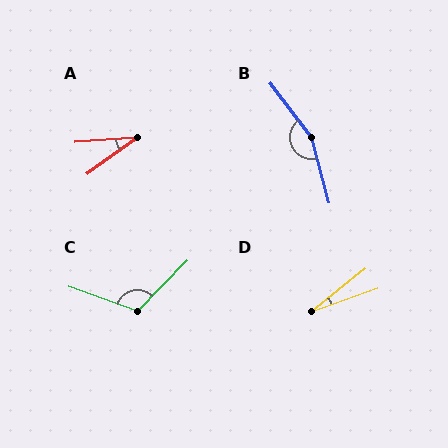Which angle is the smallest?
D, at approximately 19 degrees.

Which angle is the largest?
B, at approximately 158 degrees.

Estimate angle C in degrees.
Approximately 115 degrees.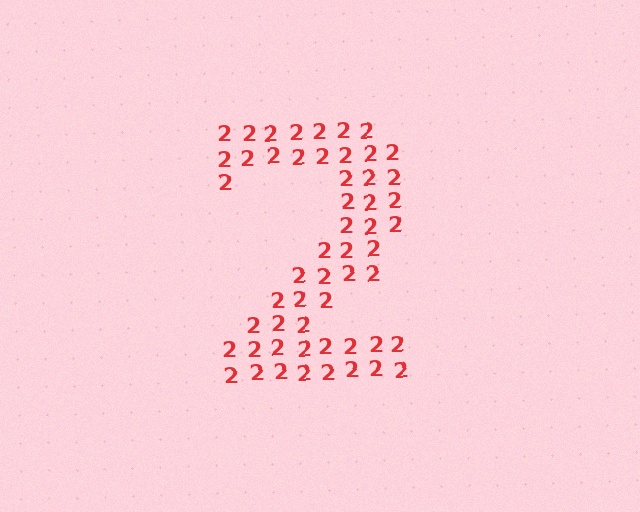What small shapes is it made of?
It is made of small digit 2's.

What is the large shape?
The large shape is the digit 2.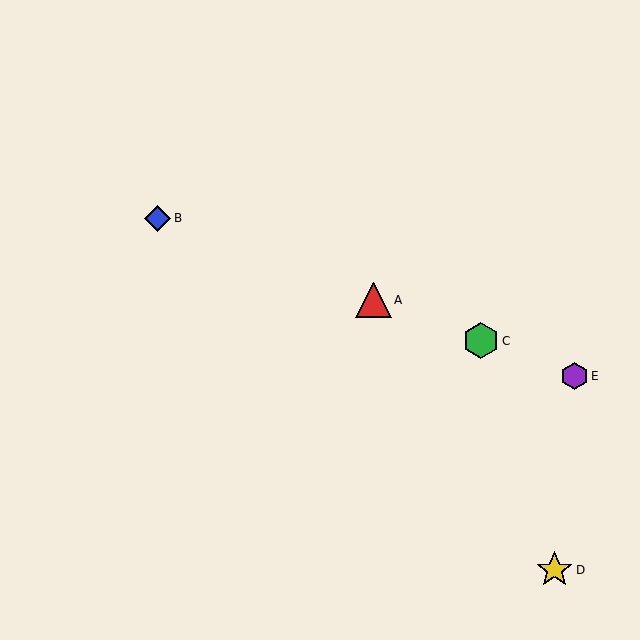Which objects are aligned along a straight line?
Objects A, B, C, E are aligned along a straight line.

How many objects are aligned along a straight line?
4 objects (A, B, C, E) are aligned along a straight line.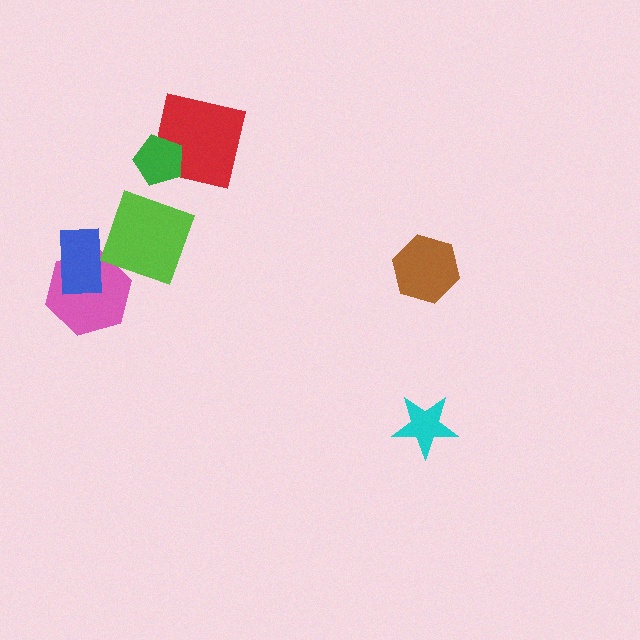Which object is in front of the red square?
The green pentagon is in front of the red square.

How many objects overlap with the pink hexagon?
1 object overlaps with the pink hexagon.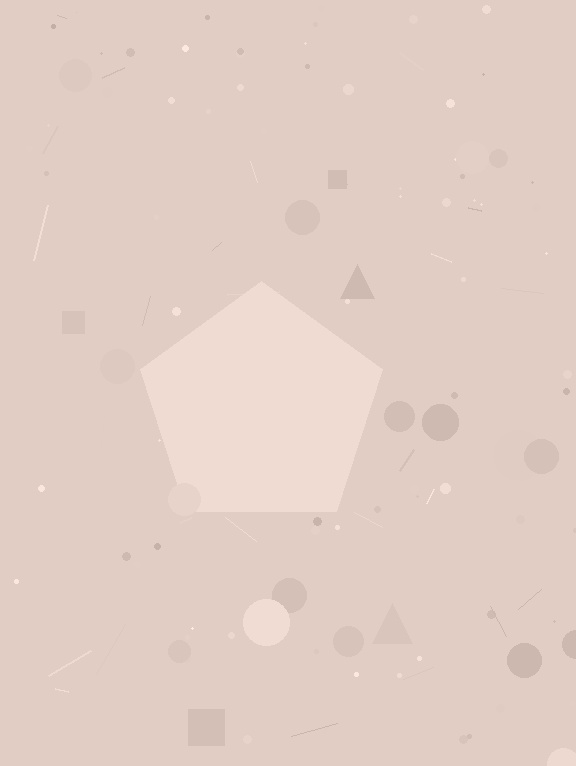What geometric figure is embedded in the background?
A pentagon is embedded in the background.